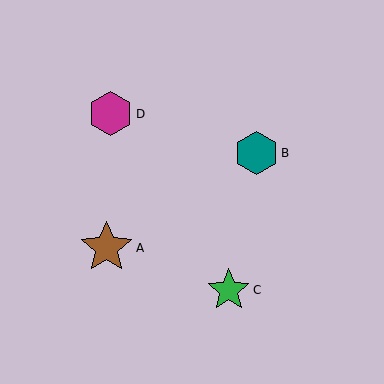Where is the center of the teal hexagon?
The center of the teal hexagon is at (257, 153).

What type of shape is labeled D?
Shape D is a magenta hexagon.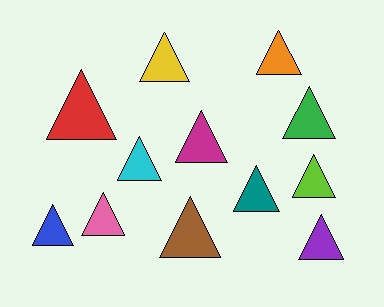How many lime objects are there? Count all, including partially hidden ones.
There is 1 lime object.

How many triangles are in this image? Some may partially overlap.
There are 12 triangles.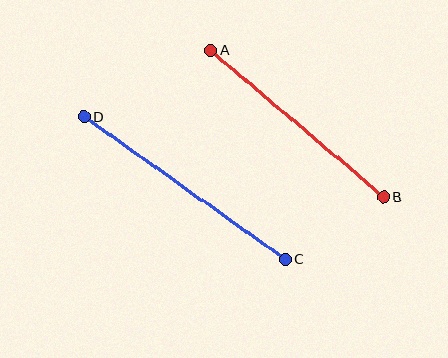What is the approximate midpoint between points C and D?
The midpoint is at approximately (184, 188) pixels.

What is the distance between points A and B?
The distance is approximately 226 pixels.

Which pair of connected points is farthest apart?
Points C and D are farthest apart.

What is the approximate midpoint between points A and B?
The midpoint is at approximately (298, 124) pixels.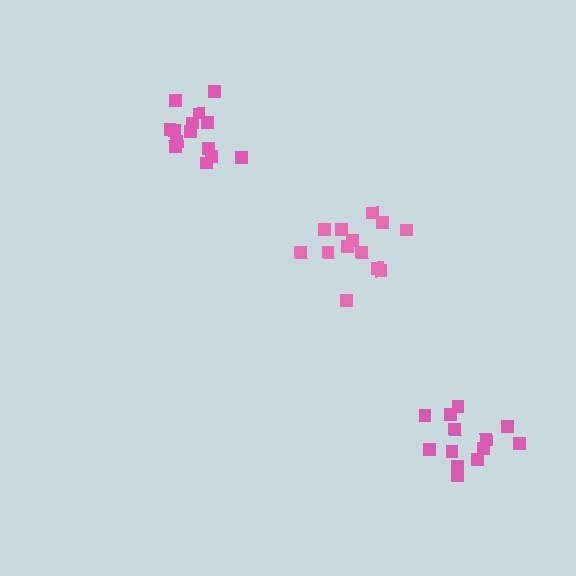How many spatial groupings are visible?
There are 3 spatial groupings.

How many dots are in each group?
Group 1: 13 dots, Group 2: 14 dots, Group 3: 13 dots (40 total).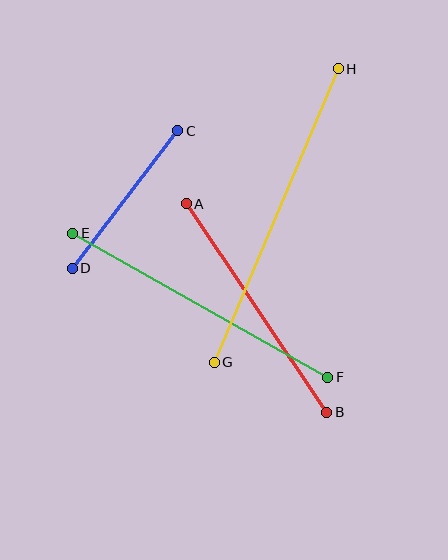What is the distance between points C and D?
The distance is approximately 173 pixels.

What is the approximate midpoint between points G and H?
The midpoint is at approximately (276, 215) pixels.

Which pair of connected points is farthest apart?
Points G and H are farthest apart.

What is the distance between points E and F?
The distance is approximately 293 pixels.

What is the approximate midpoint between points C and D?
The midpoint is at approximately (125, 200) pixels.